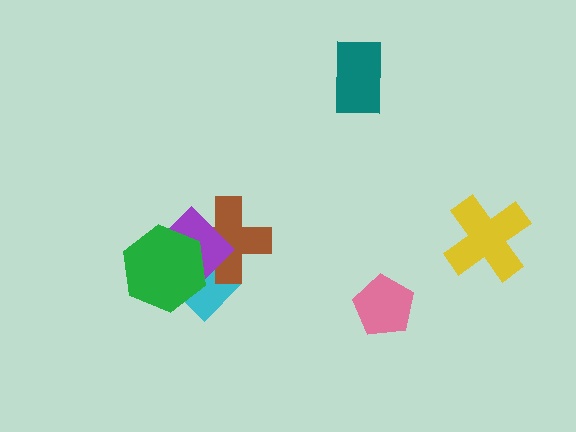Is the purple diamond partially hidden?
Yes, it is partially covered by another shape.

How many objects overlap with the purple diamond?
3 objects overlap with the purple diamond.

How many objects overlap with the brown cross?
3 objects overlap with the brown cross.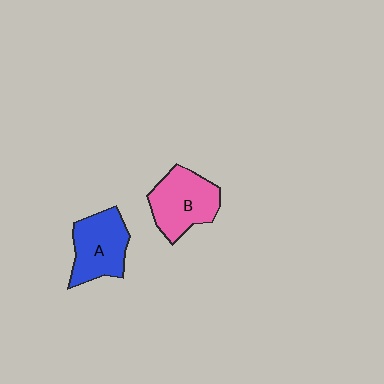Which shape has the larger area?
Shape B (pink).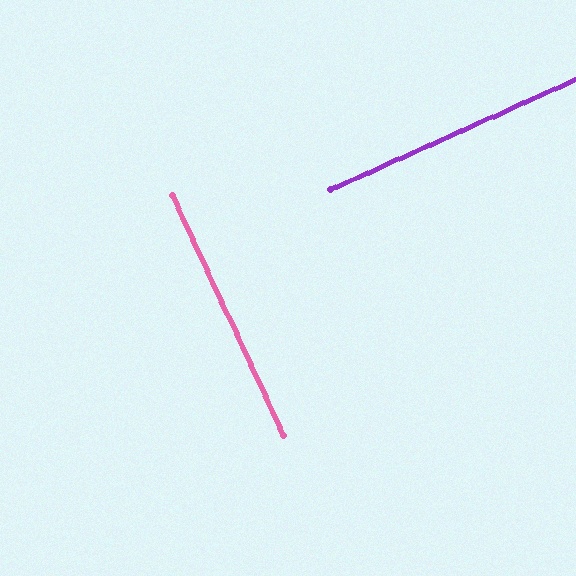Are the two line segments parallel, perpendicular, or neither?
Perpendicular — they meet at approximately 89°.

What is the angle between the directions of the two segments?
Approximately 89 degrees.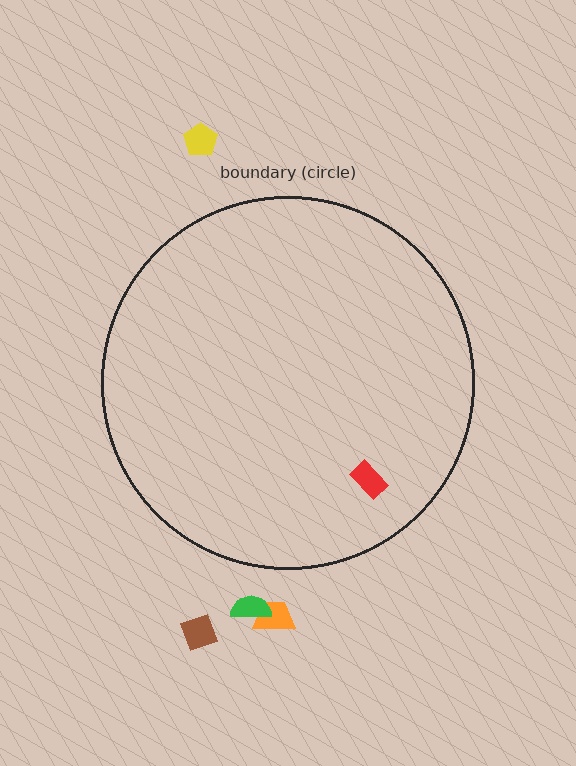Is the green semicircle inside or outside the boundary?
Outside.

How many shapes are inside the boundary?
1 inside, 4 outside.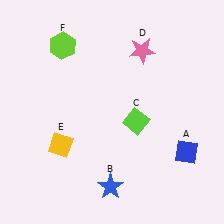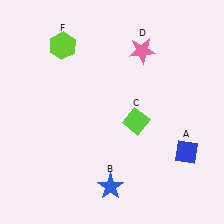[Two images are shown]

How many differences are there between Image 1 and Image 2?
There is 1 difference between the two images.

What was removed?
The yellow diamond (E) was removed in Image 2.